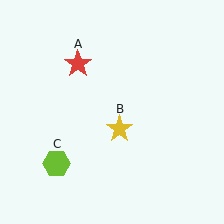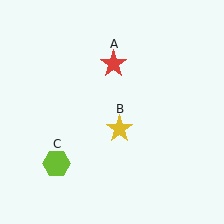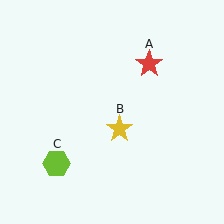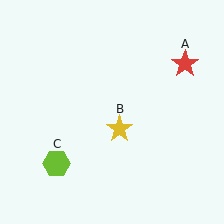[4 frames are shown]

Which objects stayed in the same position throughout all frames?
Yellow star (object B) and lime hexagon (object C) remained stationary.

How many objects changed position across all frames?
1 object changed position: red star (object A).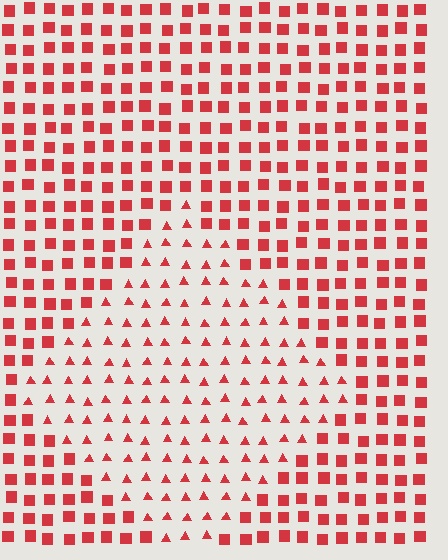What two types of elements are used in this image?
The image uses triangles inside the diamond region and squares outside it.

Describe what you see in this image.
The image is filled with small red elements arranged in a uniform grid. A diamond-shaped region contains triangles, while the surrounding area contains squares. The boundary is defined purely by the change in element shape.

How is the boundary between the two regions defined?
The boundary is defined by a change in element shape: triangles inside vs. squares outside. All elements share the same color and spacing.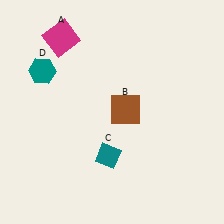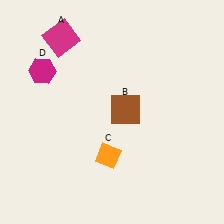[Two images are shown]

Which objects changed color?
C changed from teal to orange. D changed from teal to magenta.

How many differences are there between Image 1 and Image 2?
There are 2 differences between the two images.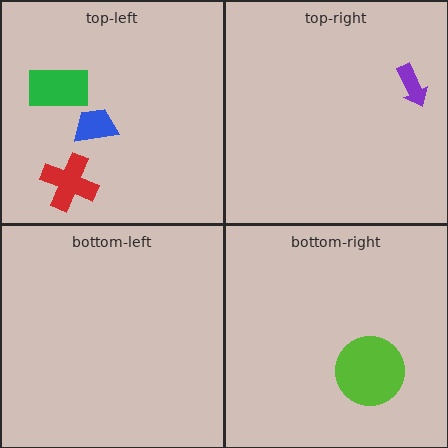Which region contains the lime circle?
The bottom-right region.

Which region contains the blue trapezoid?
The top-left region.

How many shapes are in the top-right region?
1.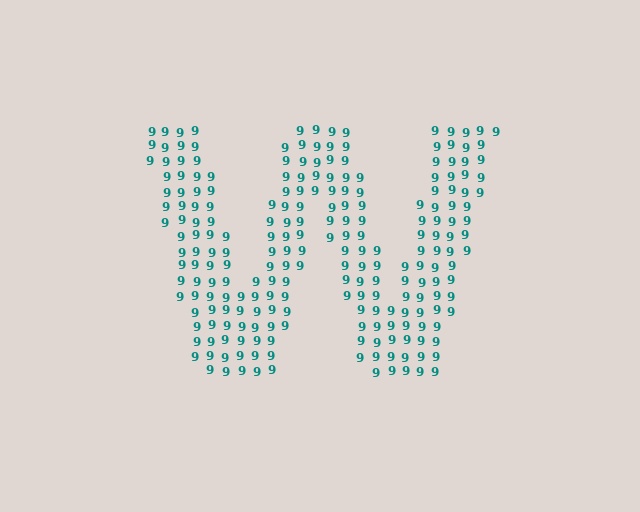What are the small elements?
The small elements are digit 9's.